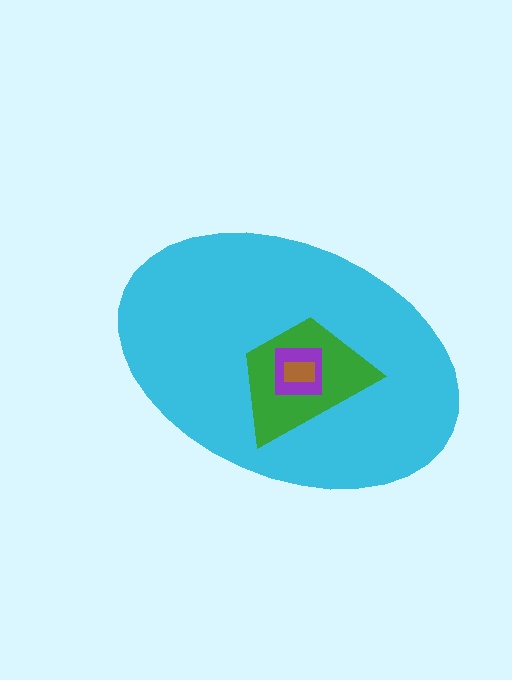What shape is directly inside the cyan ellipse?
The green trapezoid.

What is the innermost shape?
The brown rectangle.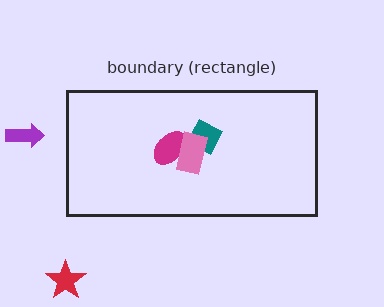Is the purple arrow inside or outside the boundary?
Outside.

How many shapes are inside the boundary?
3 inside, 2 outside.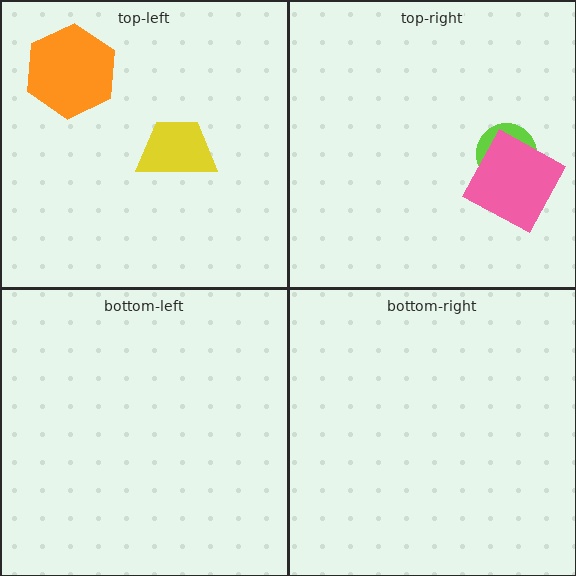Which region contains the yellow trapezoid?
The top-left region.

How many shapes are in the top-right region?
2.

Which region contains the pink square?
The top-right region.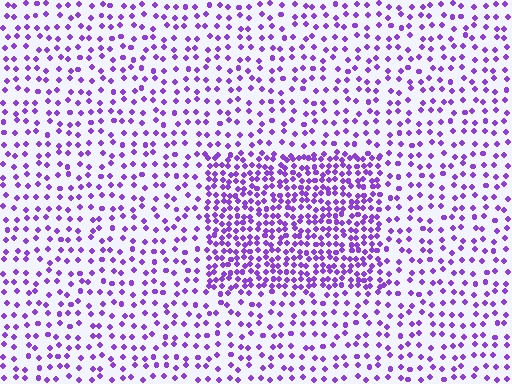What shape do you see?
I see a rectangle.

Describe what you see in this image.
The image contains small purple elements arranged at two different densities. A rectangle-shaped region is visible where the elements are more densely packed than the surrounding area.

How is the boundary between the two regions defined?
The boundary is defined by a change in element density (approximately 2.3x ratio). All elements are the same color, size, and shape.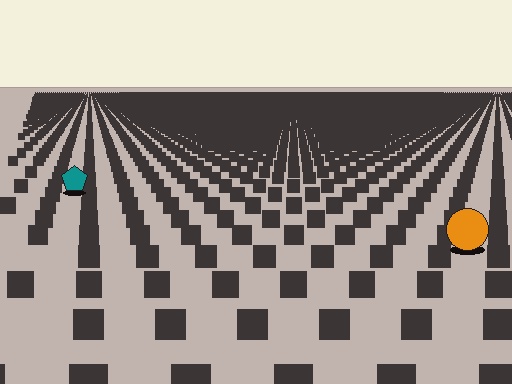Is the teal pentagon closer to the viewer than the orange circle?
No. The orange circle is closer — you can tell from the texture gradient: the ground texture is coarser near it.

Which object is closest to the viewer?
The orange circle is closest. The texture marks near it are larger and more spread out.